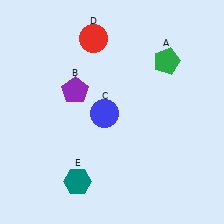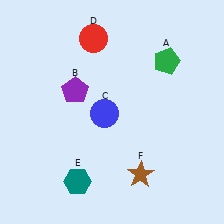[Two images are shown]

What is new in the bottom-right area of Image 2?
A brown star (F) was added in the bottom-right area of Image 2.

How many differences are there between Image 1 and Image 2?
There is 1 difference between the two images.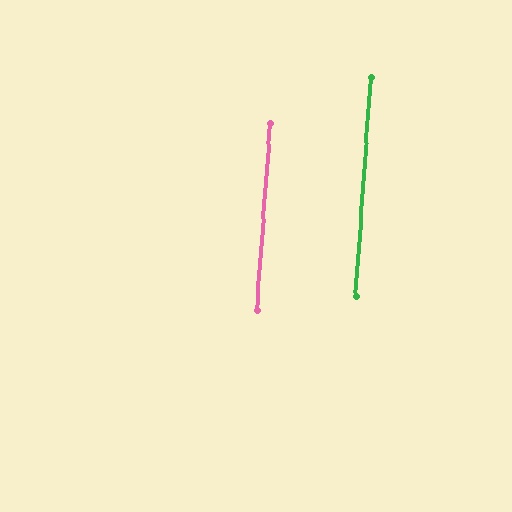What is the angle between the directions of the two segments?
Approximately 0 degrees.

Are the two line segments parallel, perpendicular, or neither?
Parallel — their directions differ by only 0.3°.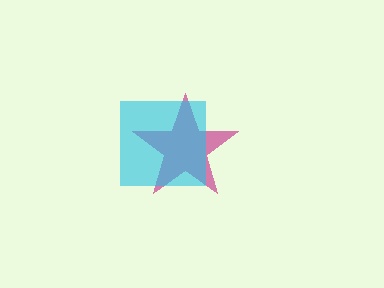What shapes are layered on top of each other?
The layered shapes are: a magenta star, a cyan square.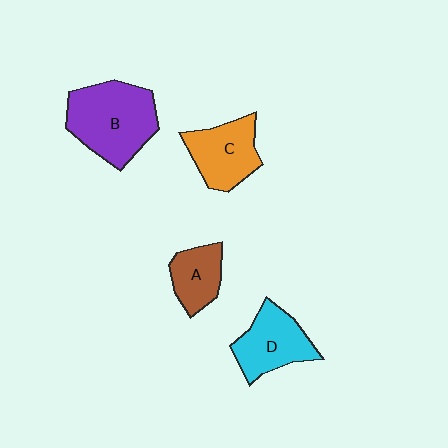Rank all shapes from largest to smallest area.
From largest to smallest: B (purple), D (cyan), C (orange), A (brown).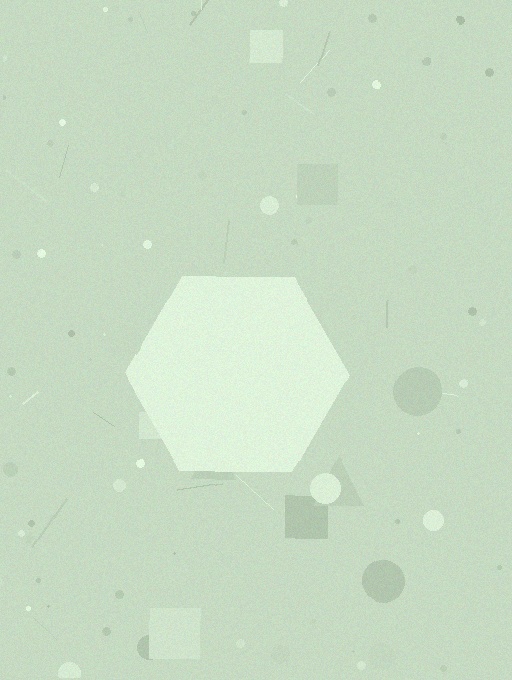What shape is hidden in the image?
A hexagon is hidden in the image.